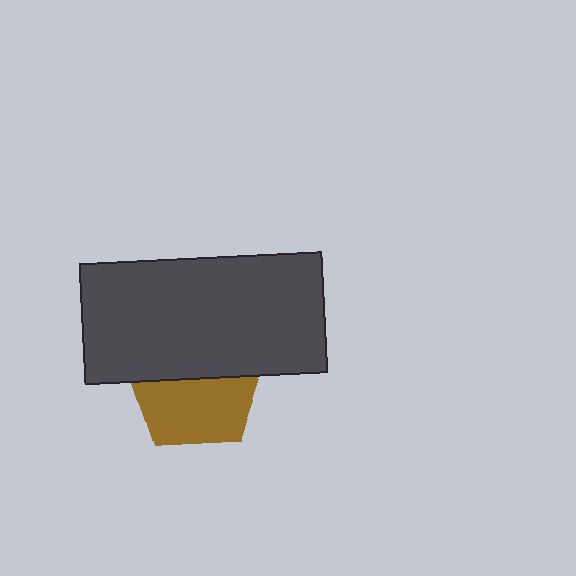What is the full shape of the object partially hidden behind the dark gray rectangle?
The partially hidden object is a brown pentagon.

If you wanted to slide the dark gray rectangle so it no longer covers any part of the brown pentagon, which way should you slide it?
Slide it up — that is the most direct way to separate the two shapes.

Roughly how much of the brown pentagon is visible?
About half of it is visible (roughly 53%).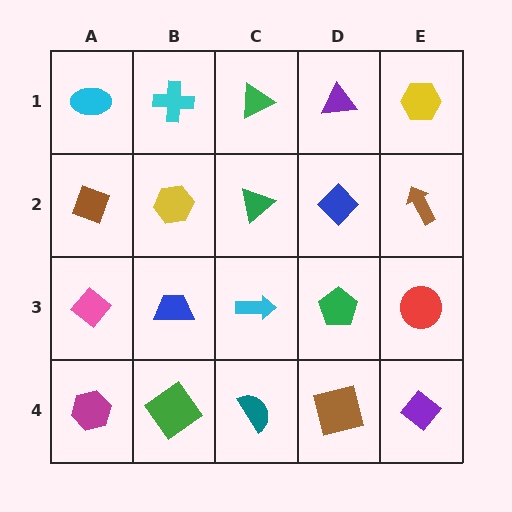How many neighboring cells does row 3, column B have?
4.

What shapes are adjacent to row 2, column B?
A cyan cross (row 1, column B), a blue trapezoid (row 3, column B), a brown diamond (row 2, column A), a green triangle (row 2, column C).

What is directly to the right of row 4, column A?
A green diamond.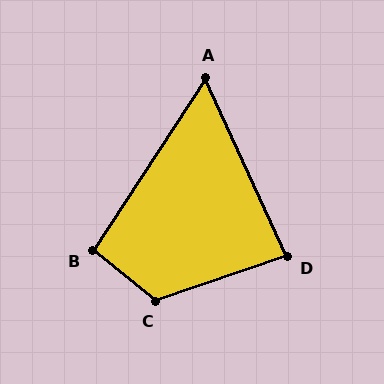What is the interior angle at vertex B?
Approximately 96 degrees (obtuse).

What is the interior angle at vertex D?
Approximately 84 degrees (acute).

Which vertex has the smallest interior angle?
A, at approximately 58 degrees.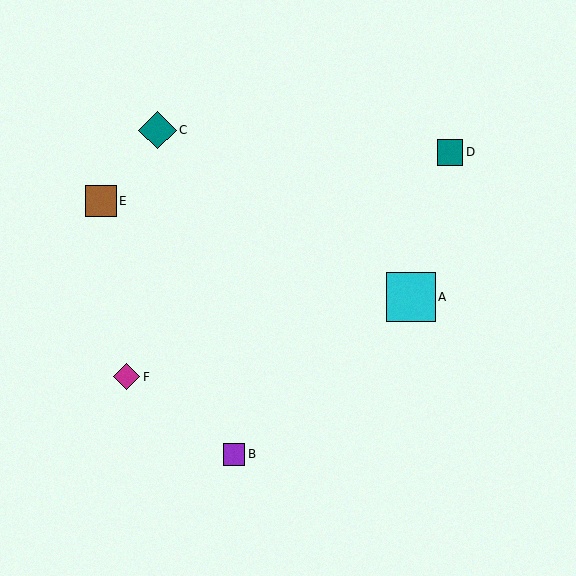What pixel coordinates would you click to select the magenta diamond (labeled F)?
Click at (126, 377) to select the magenta diamond F.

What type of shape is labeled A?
Shape A is a cyan square.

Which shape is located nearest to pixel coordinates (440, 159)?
The teal square (labeled D) at (450, 152) is nearest to that location.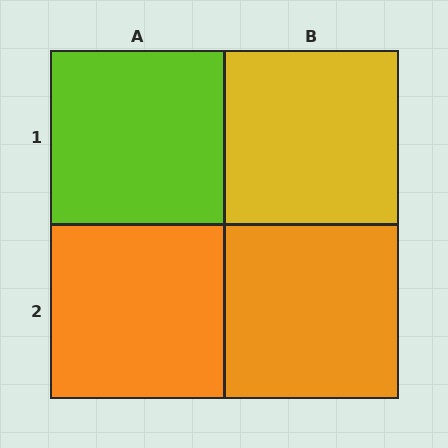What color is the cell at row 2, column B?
Orange.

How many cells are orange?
2 cells are orange.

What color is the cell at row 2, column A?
Orange.